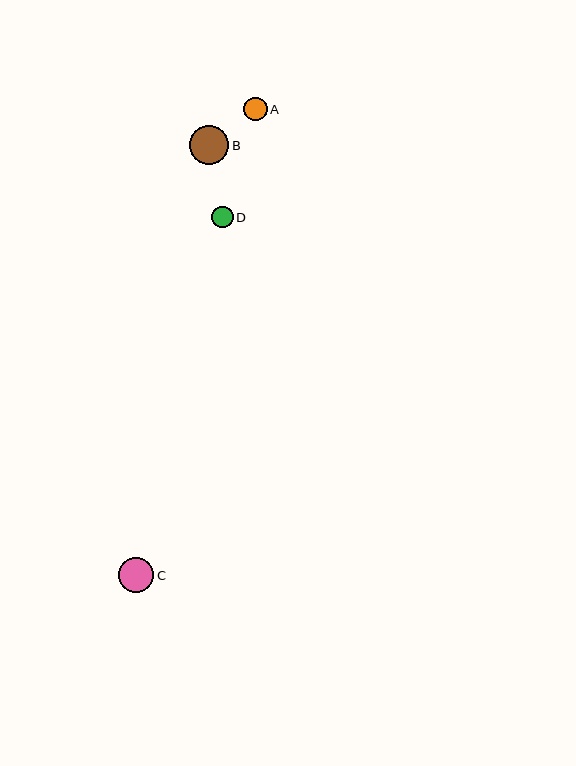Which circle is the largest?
Circle B is the largest with a size of approximately 39 pixels.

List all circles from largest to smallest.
From largest to smallest: B, C, A, D.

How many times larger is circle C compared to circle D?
Circle C is approximately 1.7 times the size of circle D.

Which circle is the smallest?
Circle D is the smallest with a size of approximately 21 pixels.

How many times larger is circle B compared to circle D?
Circle B is approximately 1.8 times the size of circle D.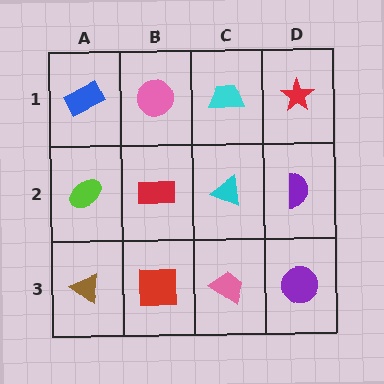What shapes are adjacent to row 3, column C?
A cyan triangle (row 2, column C), a red square (row 3, column B), a purple circle (row 3, column D).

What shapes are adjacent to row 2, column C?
A cyan trapezoid (row 1, column C), a pink trapezoid (row 3, column C), a red rectangle (row 2, column B), a purple semicircle (row 2, column D).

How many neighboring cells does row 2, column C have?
4.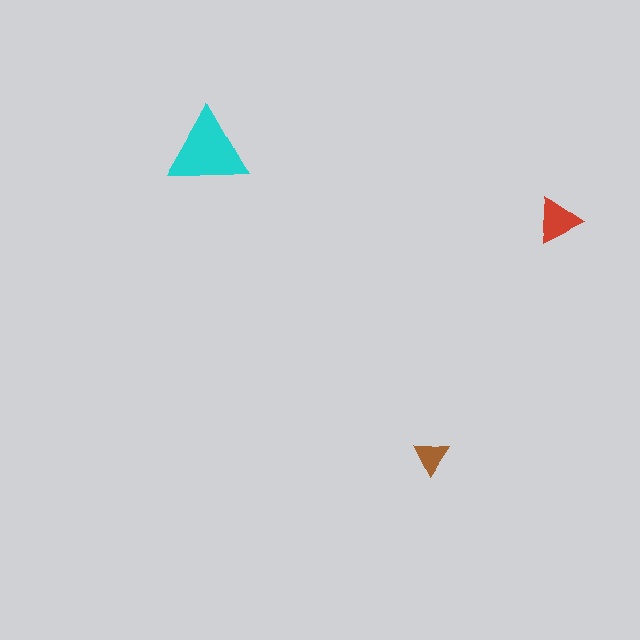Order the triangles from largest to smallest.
the cyan one, the red one, the brown one.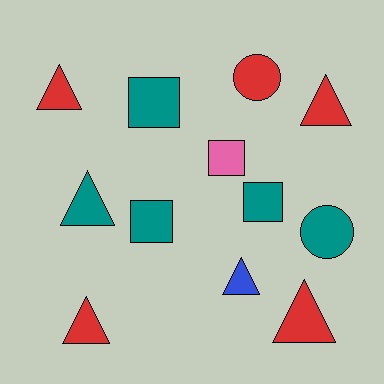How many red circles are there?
There is 1 red circle.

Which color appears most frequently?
Teal, with 5 objects.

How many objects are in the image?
There are 12 objects.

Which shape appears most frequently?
Triangle, with 6 objects.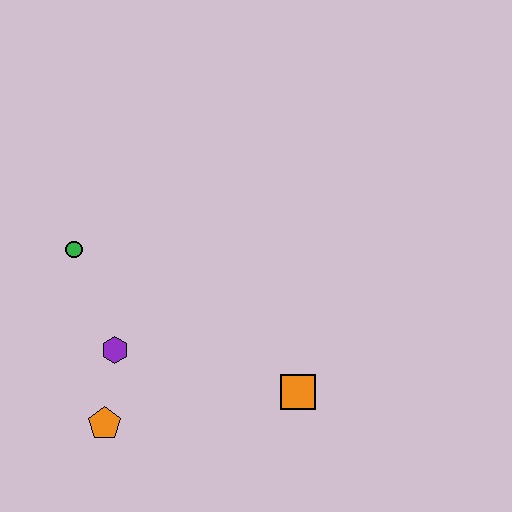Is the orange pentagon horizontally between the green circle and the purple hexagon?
Yes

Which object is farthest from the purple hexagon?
The orange square is farthest from the purple hexagon.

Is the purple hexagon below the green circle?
Yes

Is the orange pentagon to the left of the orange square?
Yes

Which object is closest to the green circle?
The purple hexagon is closest to the green circle.